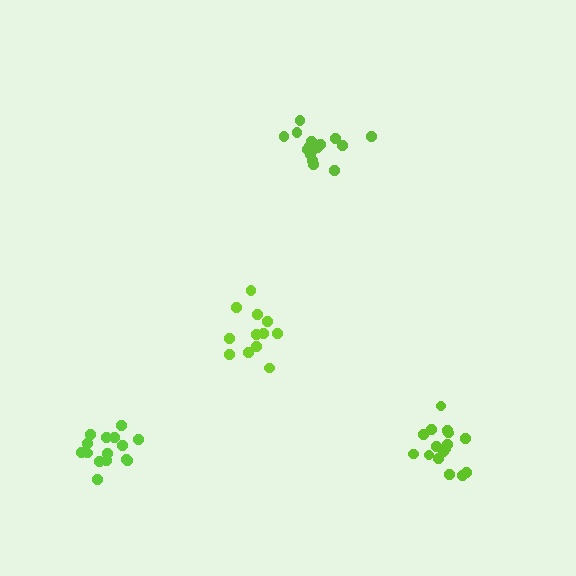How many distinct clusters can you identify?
There are 4 distinct clusters.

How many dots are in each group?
Group 1: 12 dots, Group 2: 15 dots, Group 3: 16 dots, Group 4: 16 dots (59 total).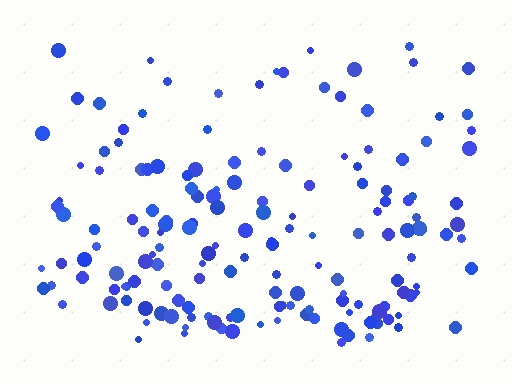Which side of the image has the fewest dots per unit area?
The top.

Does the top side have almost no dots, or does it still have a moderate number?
Still a moderate number, just noticeably fewer than the bottom.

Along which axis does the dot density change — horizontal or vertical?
Vertical.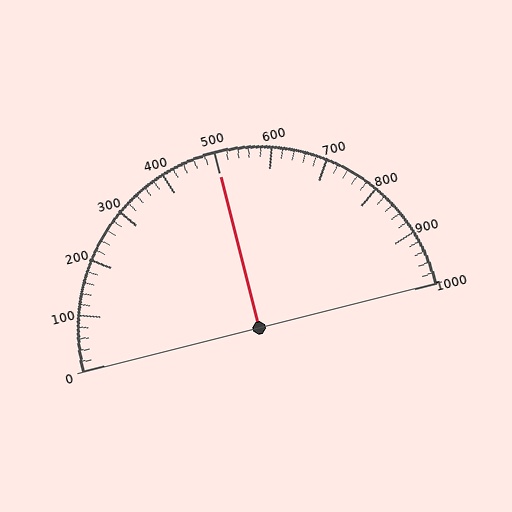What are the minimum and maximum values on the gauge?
The gauge ranges from 0 to 1000.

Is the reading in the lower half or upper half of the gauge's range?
The reading is in the upper half of the range (0 to 1000).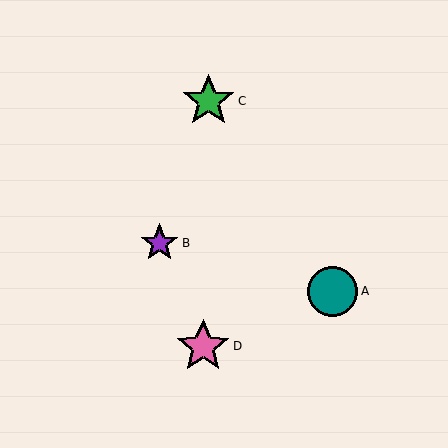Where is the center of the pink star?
The center of the pink star is at (203, 346).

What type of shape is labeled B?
Shape B is a purple star.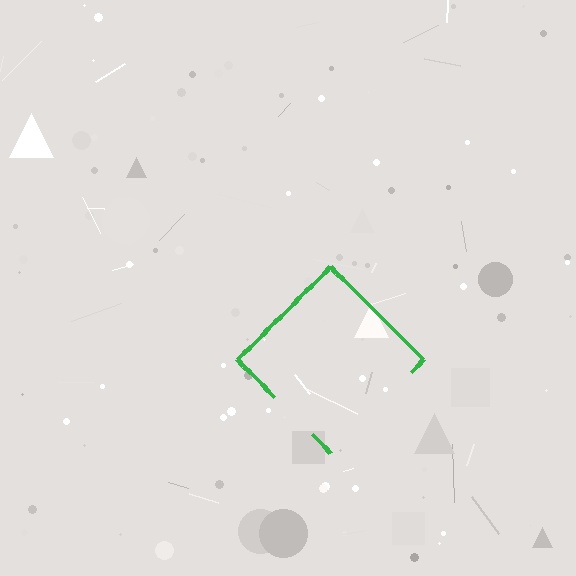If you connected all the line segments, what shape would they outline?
They would outline a diamond.